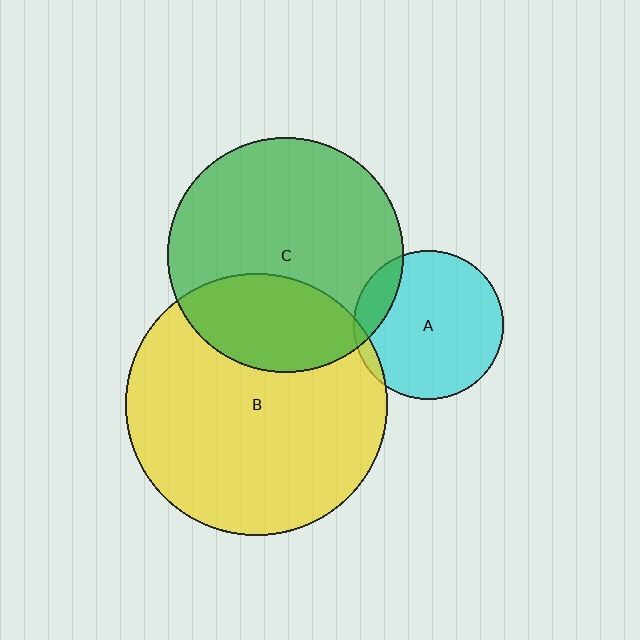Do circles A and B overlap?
Yes.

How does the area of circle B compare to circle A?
Approximately 3.1 times.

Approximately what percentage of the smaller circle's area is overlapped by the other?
Approximately 5%.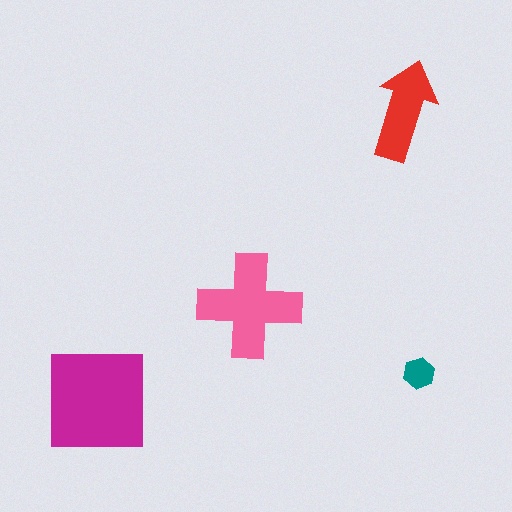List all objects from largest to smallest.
The magenta square, the pink cross, the red arrow, the teal hexagon.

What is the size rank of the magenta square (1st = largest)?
1st.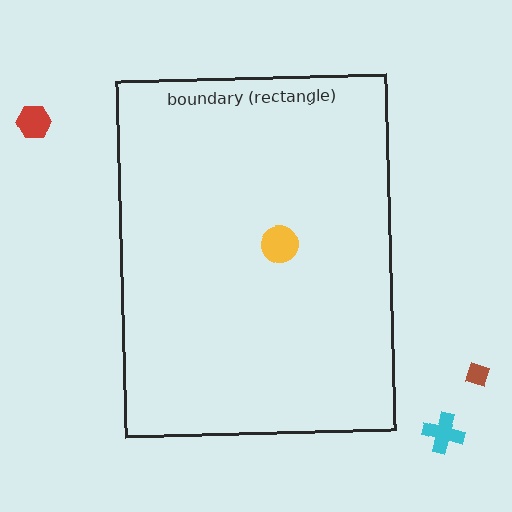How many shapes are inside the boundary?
1 inside, 3 outside.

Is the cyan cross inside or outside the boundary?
Outside.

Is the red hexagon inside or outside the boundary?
Outside.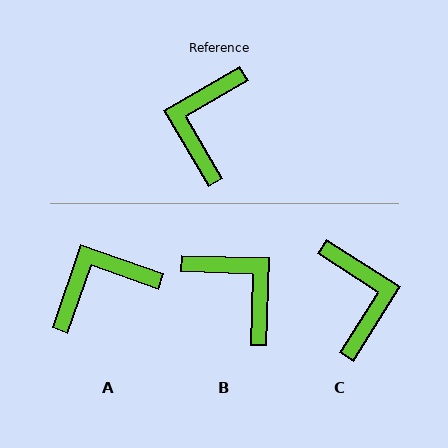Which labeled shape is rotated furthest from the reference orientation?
C, about 153 degrees away.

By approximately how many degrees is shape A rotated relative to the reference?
Approximately 49 degrees clockwise.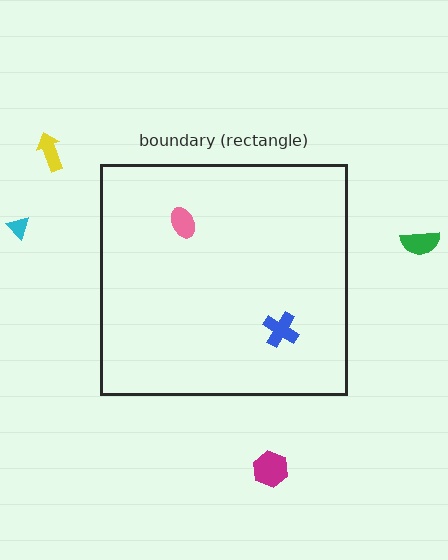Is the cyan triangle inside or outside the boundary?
Outside.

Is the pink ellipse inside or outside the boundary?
Inside.